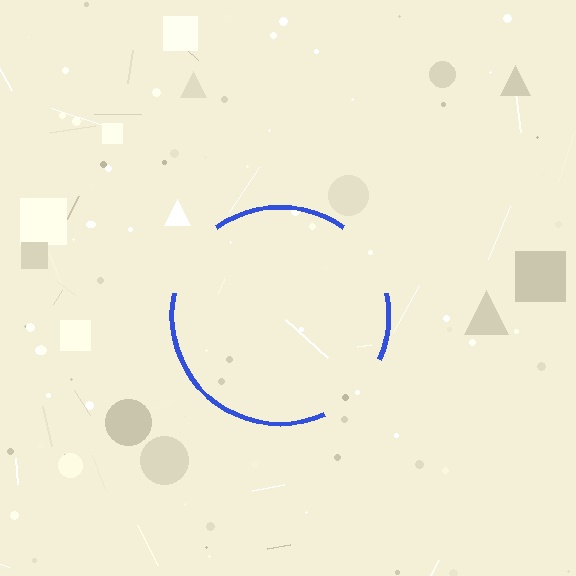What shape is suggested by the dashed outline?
The dashed outline suggests a circle.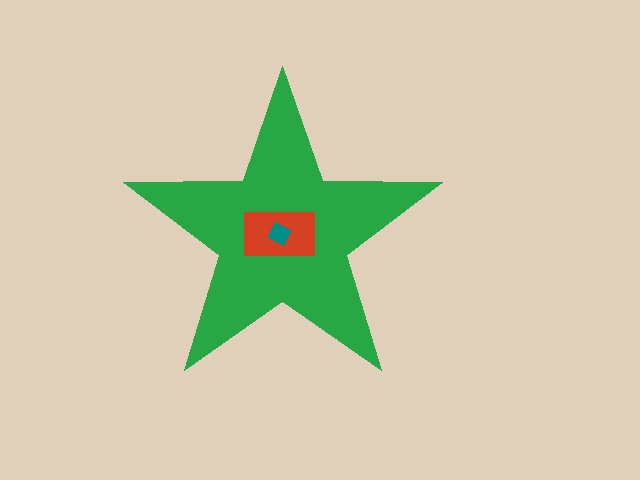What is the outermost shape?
The green star.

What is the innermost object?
The teal square.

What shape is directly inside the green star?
The red rectangle.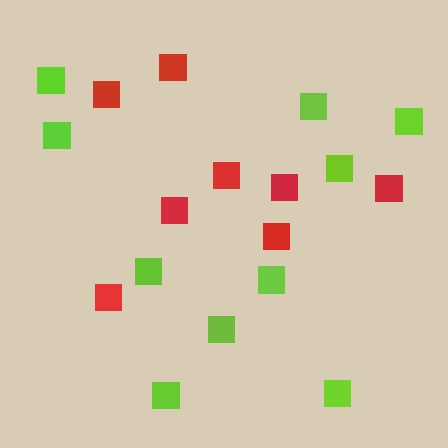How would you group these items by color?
There are 2 groups: one group of red squares (8) and one group of lime squares (10).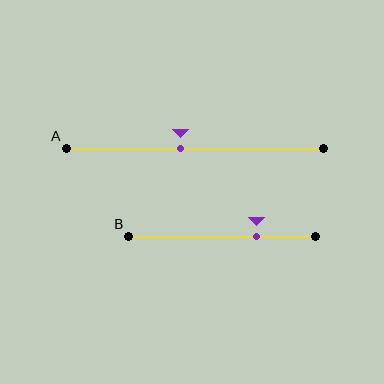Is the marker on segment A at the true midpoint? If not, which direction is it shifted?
No, the marker on segment A is shifted to the left by about 5% of the segment length.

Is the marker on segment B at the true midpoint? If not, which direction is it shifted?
No, the marker on segment B is shifted to the right by about 19% of the segment length.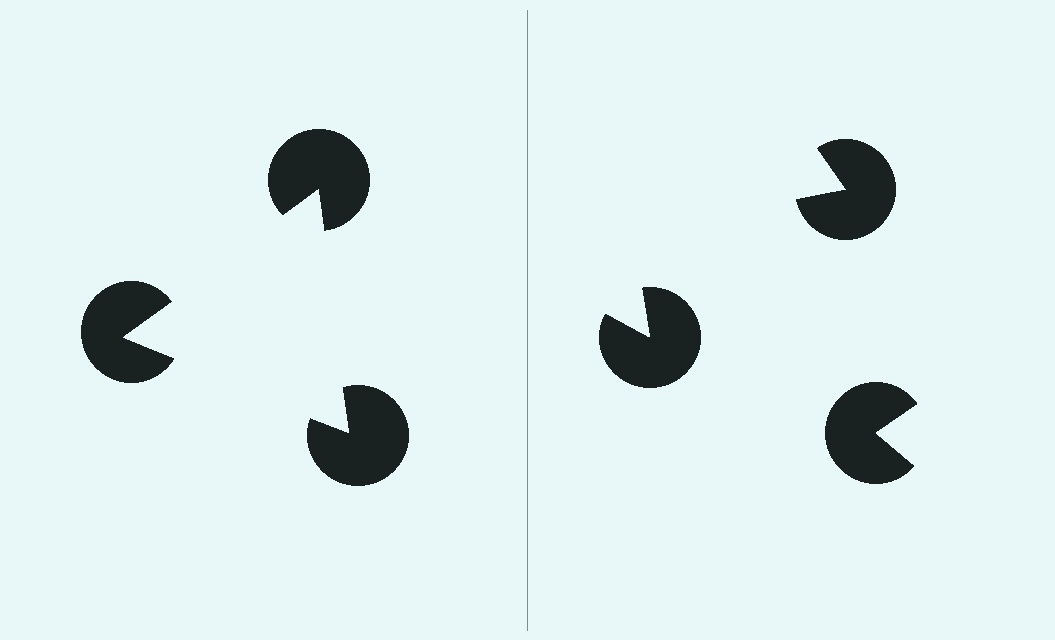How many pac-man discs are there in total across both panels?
6 — 3 on each side.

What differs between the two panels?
The pac-man discs are positioned identically on both sides; only the wedge orientations differ. On the left they align to a triangle; on the right they are misaligned.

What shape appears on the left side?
An illusory triangle.